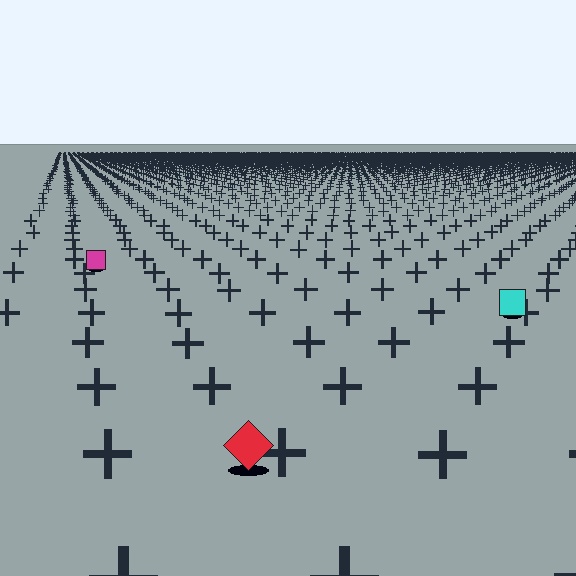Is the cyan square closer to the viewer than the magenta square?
Yes. The cyan square is closer — you can tell from the texture gradient: the ground texture is coarser near it.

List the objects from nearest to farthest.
From nearest to farthest: the red diamond, the cyan square, the magenta square.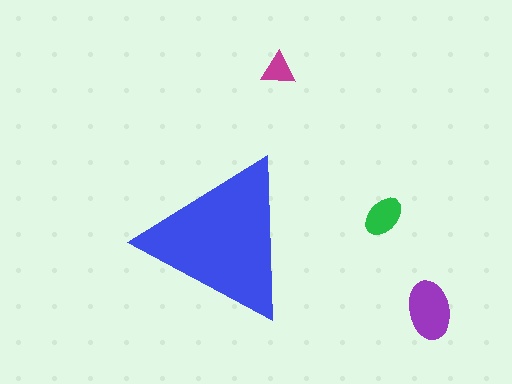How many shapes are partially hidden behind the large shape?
0 shapes are partially hidden.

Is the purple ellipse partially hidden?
No, the purple ellipse is fully visible.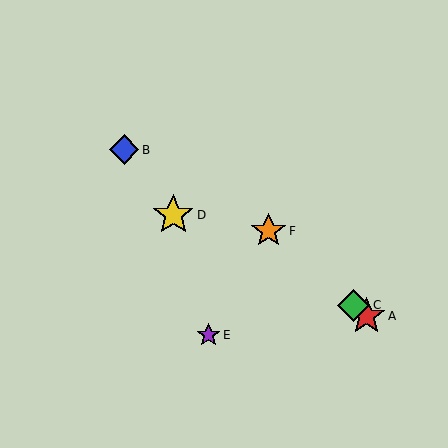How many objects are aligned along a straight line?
3 objects (A, C, F) are aligned along a straight line.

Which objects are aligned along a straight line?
Objects A, C, F are aligned along a straight line.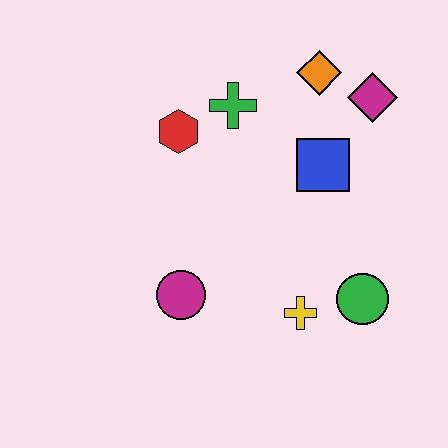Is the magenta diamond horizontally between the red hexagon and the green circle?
No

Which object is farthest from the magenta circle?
The magenta diamond is farthest from the magenta circle.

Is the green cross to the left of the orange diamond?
Yes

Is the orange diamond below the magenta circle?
No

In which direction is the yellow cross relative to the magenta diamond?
The yellow cross is below the magenta diamond.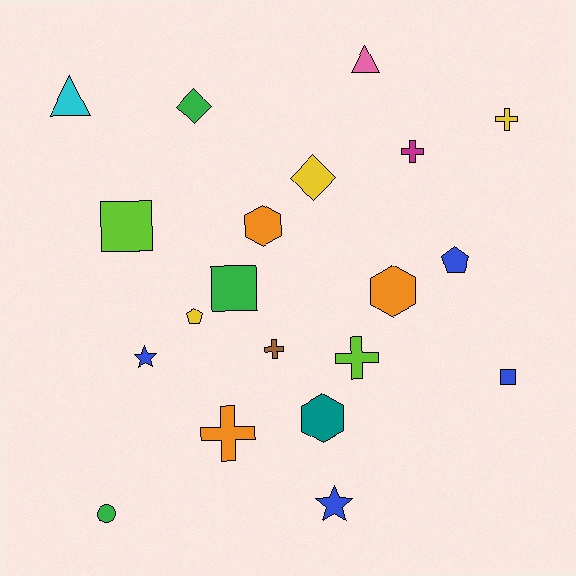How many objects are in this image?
There are 20 objects.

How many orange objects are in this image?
There are 3 orange objects.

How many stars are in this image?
There are 2 stars.